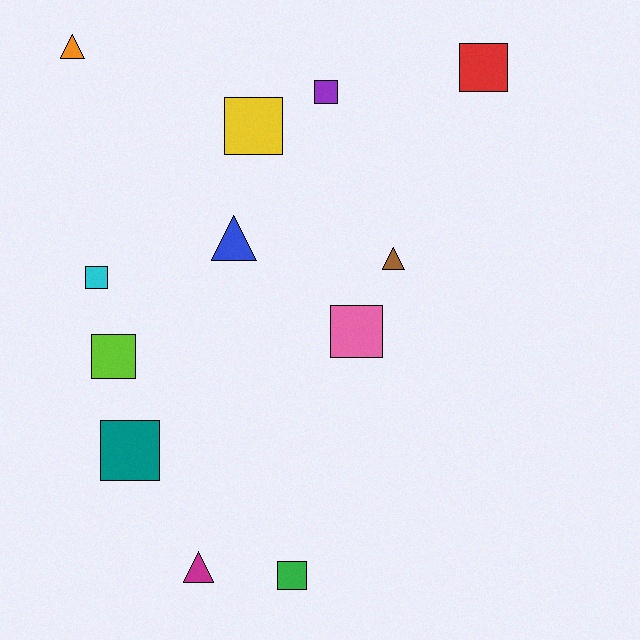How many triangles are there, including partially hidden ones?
There are 4 triangles.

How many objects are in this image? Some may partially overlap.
There are 12 objects.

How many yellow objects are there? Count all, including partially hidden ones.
There is 1 yellow object.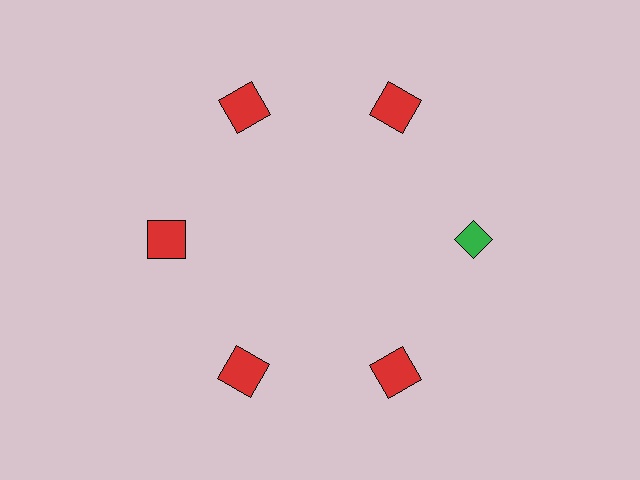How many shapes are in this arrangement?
There are 6 shapes arranged in a ring pattern.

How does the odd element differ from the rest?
It differs in both color (green instead of red) and shape (diamond instead of square).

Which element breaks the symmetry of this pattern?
The green diamond at roughly the 3 o'clock position breaks the symmetry. All other shapes are red squares.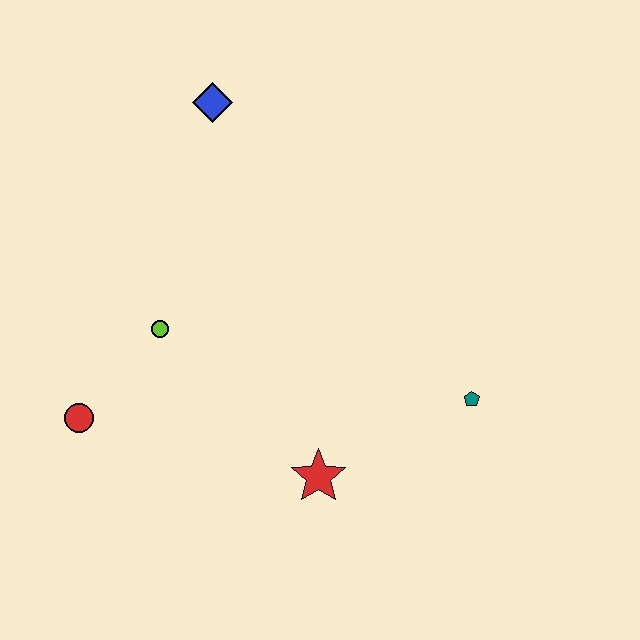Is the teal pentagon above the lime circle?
No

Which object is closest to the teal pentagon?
The red star is closest to the teal pentagon.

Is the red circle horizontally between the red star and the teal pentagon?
No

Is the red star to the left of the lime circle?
No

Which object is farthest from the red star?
The blue diamond is farthest from the red star.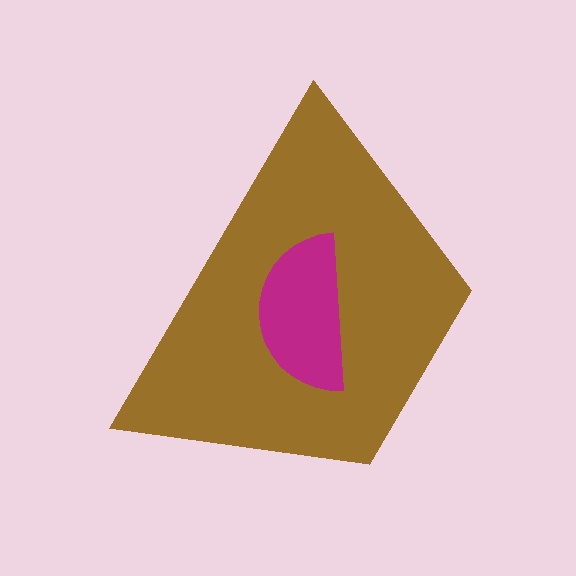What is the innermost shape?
The magenta semicircle.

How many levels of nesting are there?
2.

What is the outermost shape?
The brown trapezoid.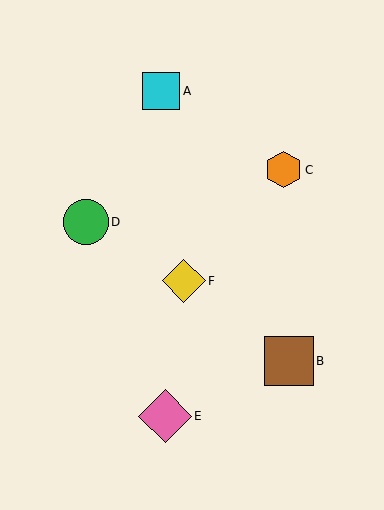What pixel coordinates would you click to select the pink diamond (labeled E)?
Click at (165, 416) to select the pink diamond E.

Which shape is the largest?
The pink diamond (labeled E) is the largest.